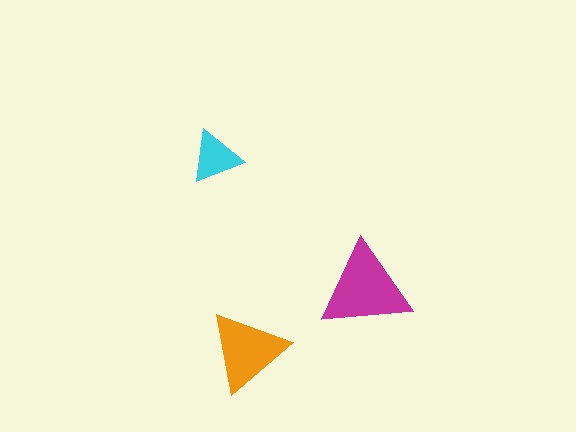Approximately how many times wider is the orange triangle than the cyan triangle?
About 1.5 times wider.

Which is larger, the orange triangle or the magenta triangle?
The magenta one.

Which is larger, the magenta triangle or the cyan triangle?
The magenta one.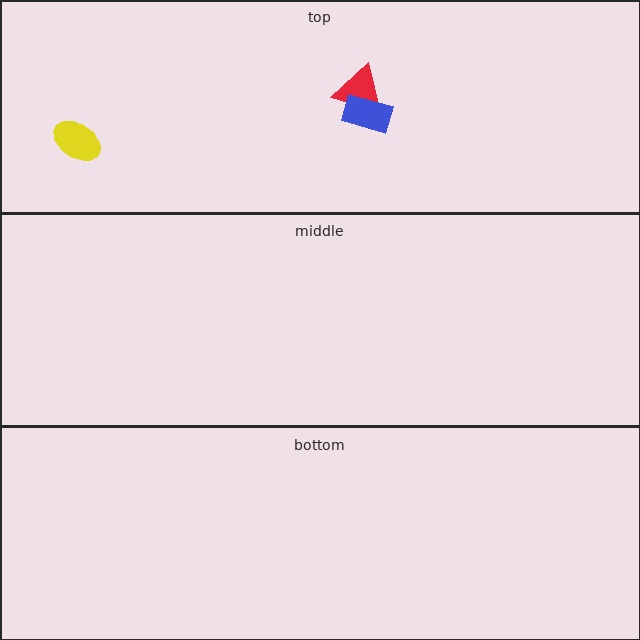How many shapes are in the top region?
3.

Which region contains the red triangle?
The top region.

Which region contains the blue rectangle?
The top region.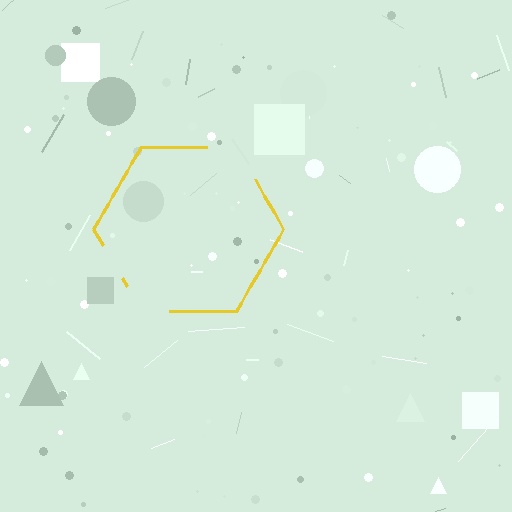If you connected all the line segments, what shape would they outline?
They would outline a hexagon.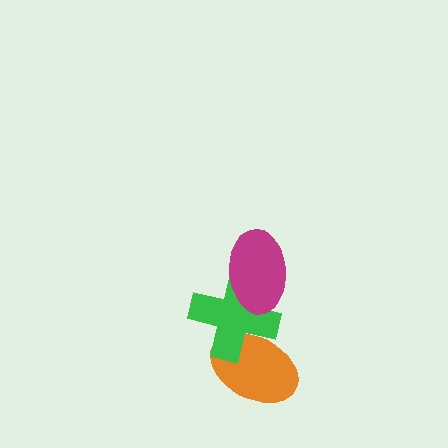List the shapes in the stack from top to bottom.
From top to bottom: the magenta ellipse, the green cross, the orange ellipse.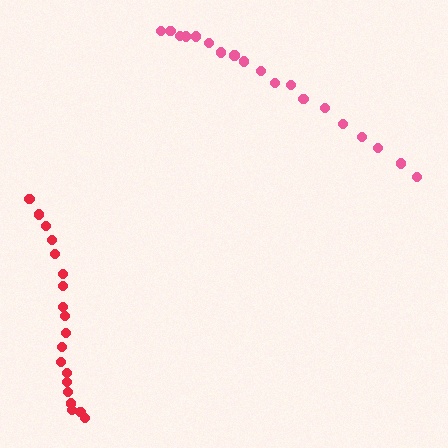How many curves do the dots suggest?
There are 2 distinct paths.